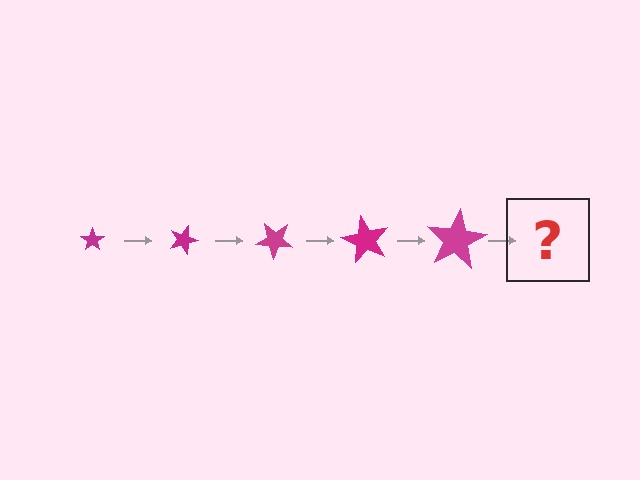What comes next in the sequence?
The next element should be a star, larger than the previous one and rotated 100 degrees from the start.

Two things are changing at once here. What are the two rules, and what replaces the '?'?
The two rules are that the star grows larger each step and it rotates 20 degrees each step. The '?' should be a star, larger than the previous one and rotated 100 degrees from the start.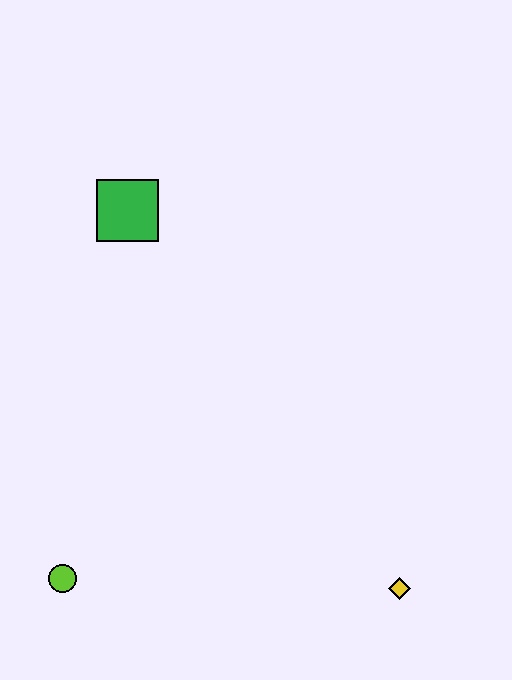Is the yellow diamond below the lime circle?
Yes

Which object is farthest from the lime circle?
The green square is farthest from the lime circle.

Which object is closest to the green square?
The lime circle is closest to the green square.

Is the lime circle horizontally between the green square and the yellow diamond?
No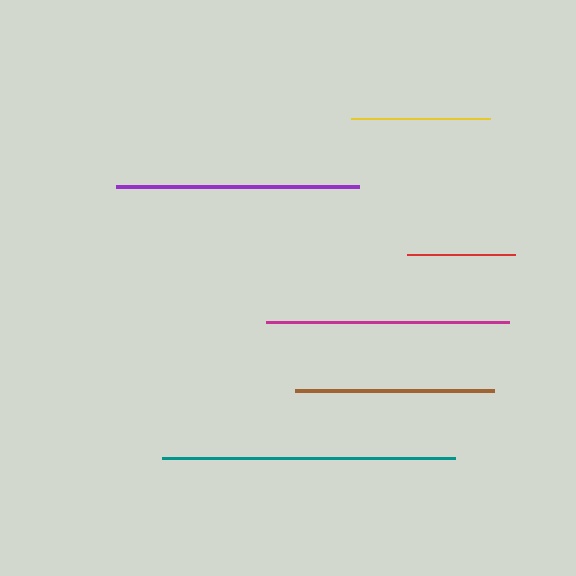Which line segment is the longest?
The teal line is the longest at approximately 293 pixels.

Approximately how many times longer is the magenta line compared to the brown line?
The magenta line is approximately 1.2 times the length of the brown line.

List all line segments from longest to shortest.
From longest to shortest: teal, purple, magenta, brown, yellow, red.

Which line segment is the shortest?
The red line is the shortest at approximately 108 pixels.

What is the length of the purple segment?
The purple segment is approximately 243 pixels long.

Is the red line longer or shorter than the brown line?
The brown line is longer than the red line.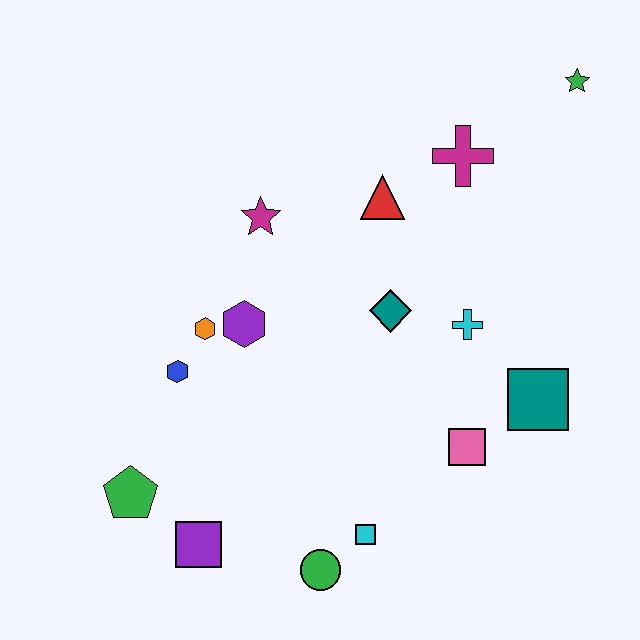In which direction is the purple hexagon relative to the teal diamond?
The purple hexagon is to the left of the teal diamond.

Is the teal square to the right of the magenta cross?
Yes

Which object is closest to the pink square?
The teal square is closest to the pink square.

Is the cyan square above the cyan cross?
No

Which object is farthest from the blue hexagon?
The green star is farthest from the blue hexagon.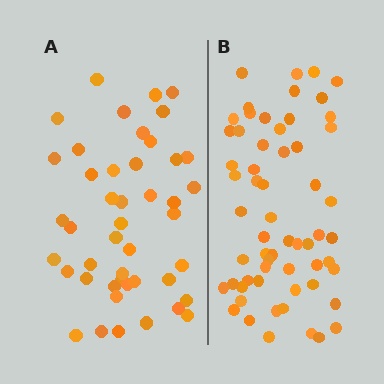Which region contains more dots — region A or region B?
Region B (the right region) has more dots.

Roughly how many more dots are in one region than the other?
Region B has approximately 15 more dots than region A.